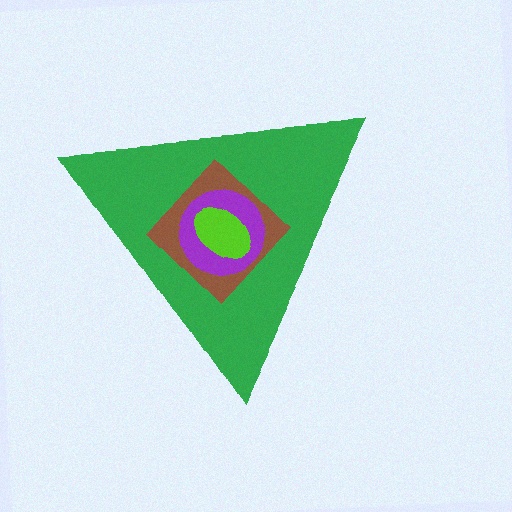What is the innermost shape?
The lime ellipse.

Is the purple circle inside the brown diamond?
Yes.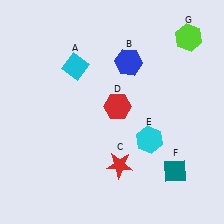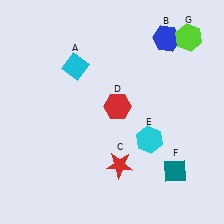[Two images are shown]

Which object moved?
The blue hexagon (B) moved right.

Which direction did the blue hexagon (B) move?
The blue hexagon (B) moved right.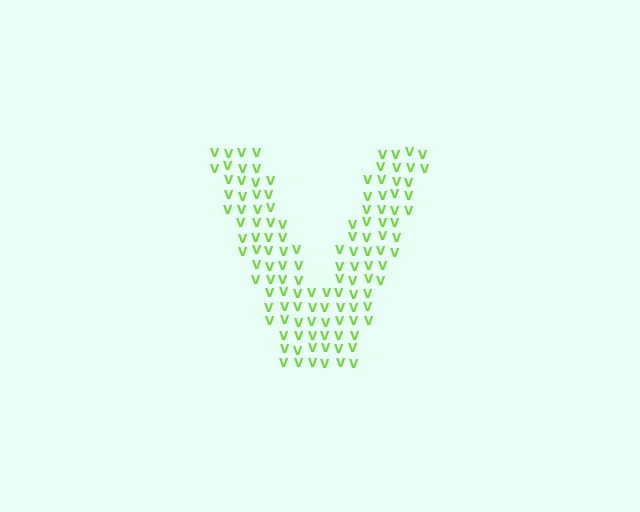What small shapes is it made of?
It is made of small letter V's.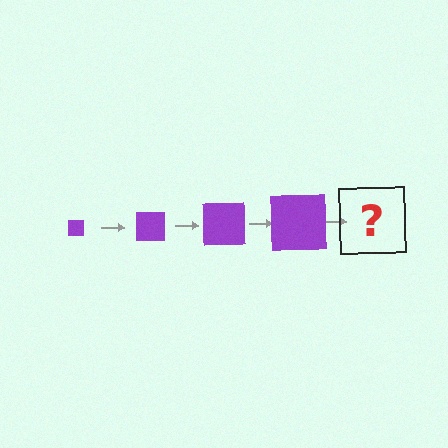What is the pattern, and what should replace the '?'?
The pattern is that the square gets progressively larger each step. The '?' should be a purple square, larger than the previous one.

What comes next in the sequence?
The next element should be a purple square, larger than the previous one.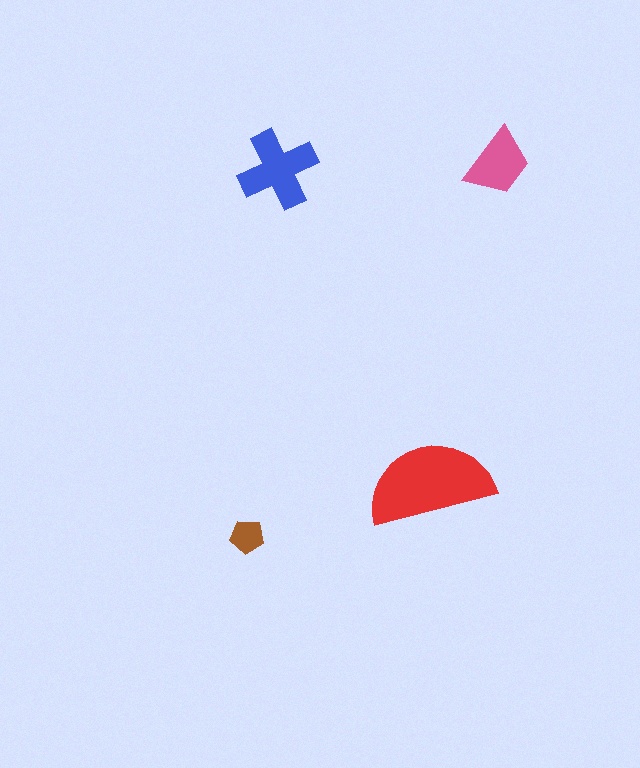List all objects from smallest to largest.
The brown pentagon, the pink trapezoid, the blue cross, the red semicircle.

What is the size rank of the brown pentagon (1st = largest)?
4th.